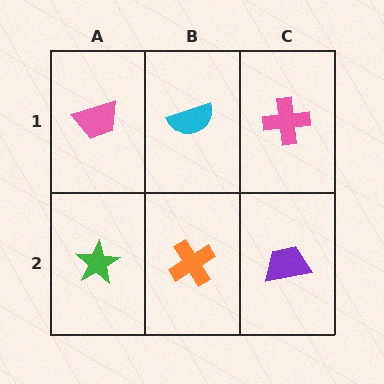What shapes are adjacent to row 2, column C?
A pink cross (row 1, column C), an orange cross (row 2, column B).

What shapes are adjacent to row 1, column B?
An orange cross (row 2, column B), a pink trapezoid (row 1, column A), a pink cross (row 1, column C).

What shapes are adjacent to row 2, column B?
A cyan semicircle (row 1, column B), a green star (row 2, column A), a purple trapezoid (row 2, column C).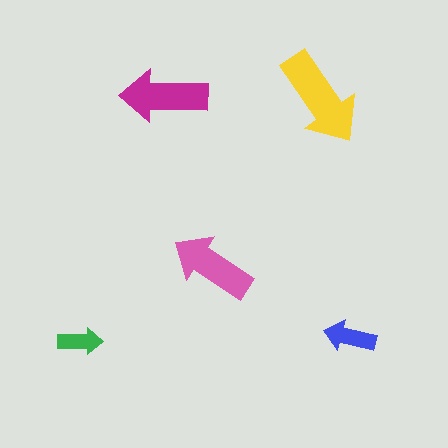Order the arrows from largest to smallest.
the yellow one, the magenta one, the pink one, the blue one, the green one.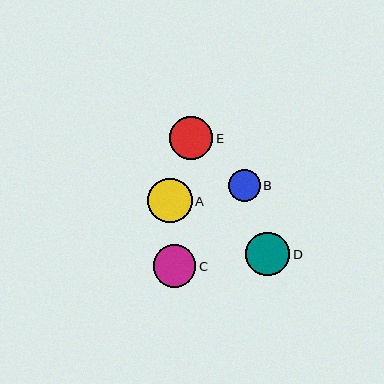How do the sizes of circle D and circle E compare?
Circle D and circle E are approximately the same size.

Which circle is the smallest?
Circle B is the smallest with a size of approximately 32 pixels.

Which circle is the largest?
Circle A is the largest with a size of approximately 45 pixels.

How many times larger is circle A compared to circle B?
Circle A is approximately 1.4 times the size of circle B.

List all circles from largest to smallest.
From largest to smallest: A, D, E, C, B.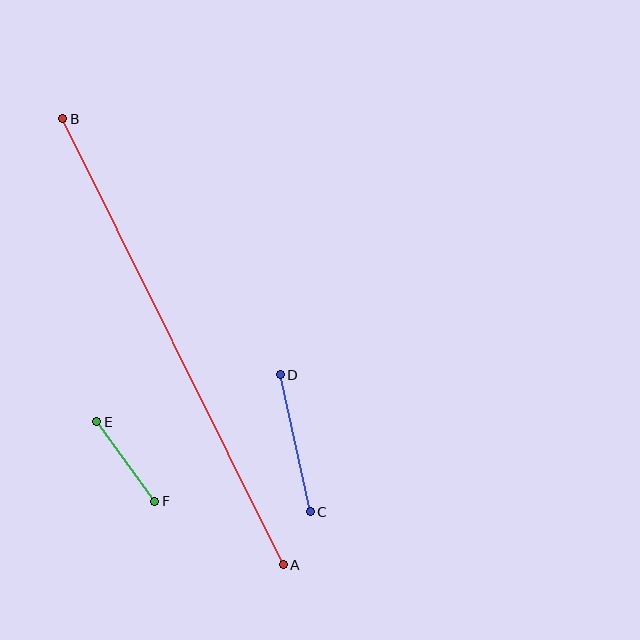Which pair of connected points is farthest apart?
Points A and B are farthest apart.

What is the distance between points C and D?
The distance is approximately 140 pixels.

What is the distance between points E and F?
The distance is approximately 98 pixels.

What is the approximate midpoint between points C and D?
The midpoint is at approximately (295, 443) pixels.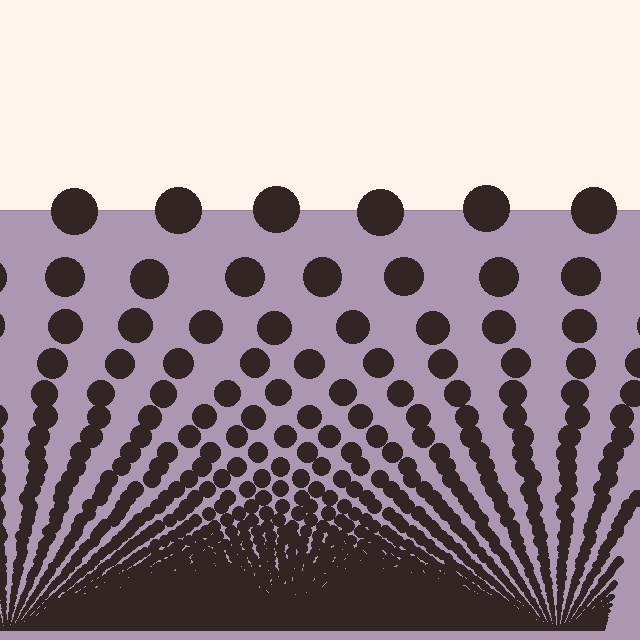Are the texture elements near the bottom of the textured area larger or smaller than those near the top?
Smaller. The gradient is inverted — elements near the bottom are smaller and denser.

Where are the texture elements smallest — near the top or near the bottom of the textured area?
Near the bottom.